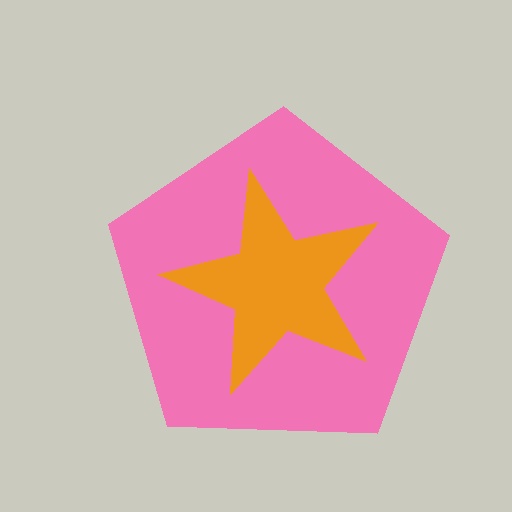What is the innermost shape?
The orange star.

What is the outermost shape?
The pink pentagon.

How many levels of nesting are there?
2.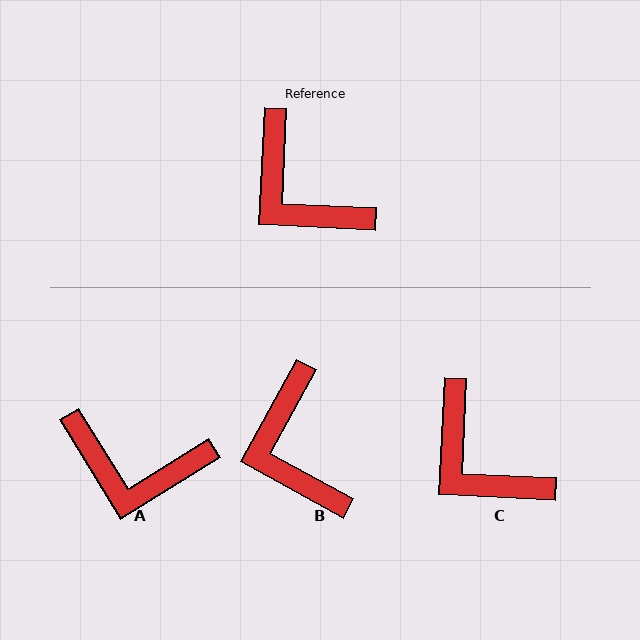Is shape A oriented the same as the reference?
No, it is off by about 34 degrees.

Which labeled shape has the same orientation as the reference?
C.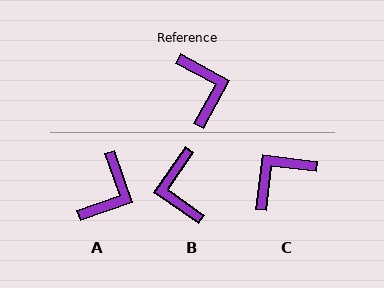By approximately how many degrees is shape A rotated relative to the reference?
Approximately 43 degrees clockwise.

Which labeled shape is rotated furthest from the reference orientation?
B, about 173 degrees away.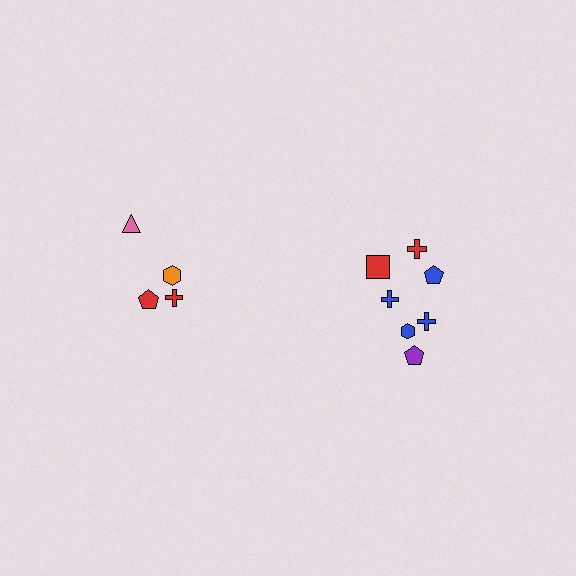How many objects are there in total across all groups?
There are 11 objects.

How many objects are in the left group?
There are 4 objects.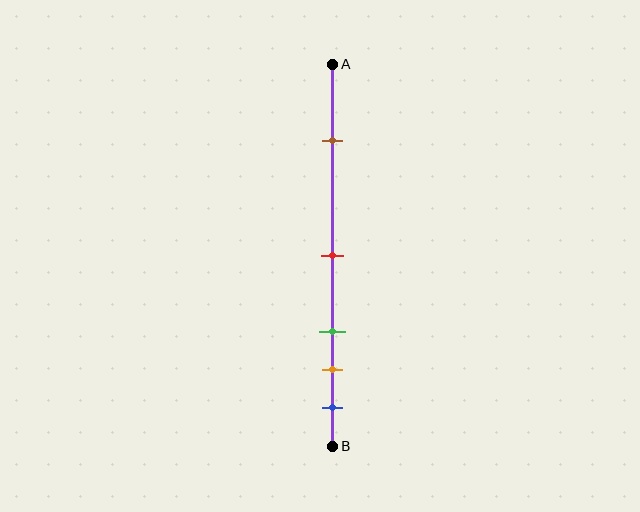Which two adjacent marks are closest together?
The orange and blue marks are the closest adjacent pair.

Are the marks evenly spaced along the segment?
No, the marks are not evenly spaced.